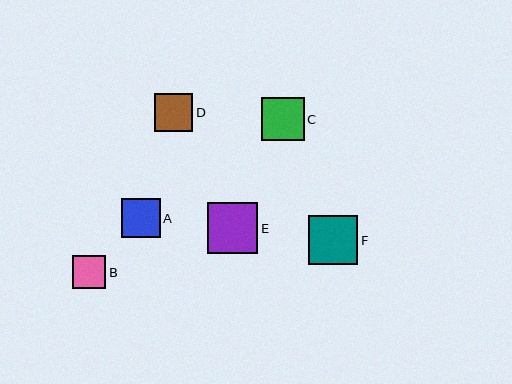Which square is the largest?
Square E is the largest with a size of approximately 50 pixels.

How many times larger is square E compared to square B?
Square E is approximately 1.5 times the size of square B.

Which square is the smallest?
Square B is the smallest with a size of approximately 33 pixels.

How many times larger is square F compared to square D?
Square F is approximately 1.3 times the size of square D.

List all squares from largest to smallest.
From largest to smallest: E, F, C, A, D, B.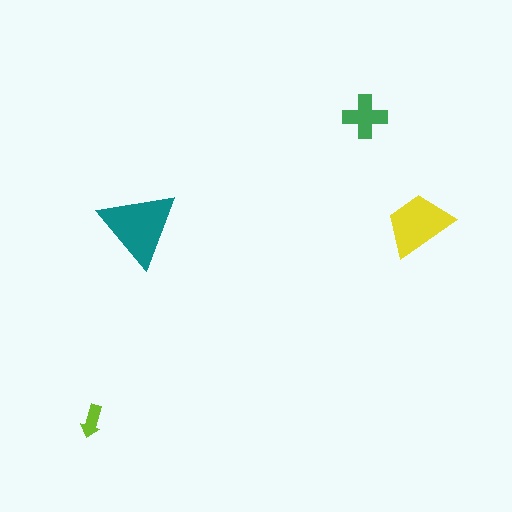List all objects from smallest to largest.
The lime arrow, the green cross, the yellow trapezoid, the teal triangle.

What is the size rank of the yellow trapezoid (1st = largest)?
2nd.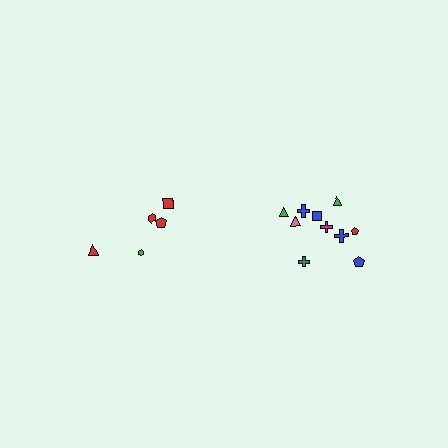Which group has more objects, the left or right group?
The right group.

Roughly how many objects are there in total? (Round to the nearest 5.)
Roughly 15 objects in total.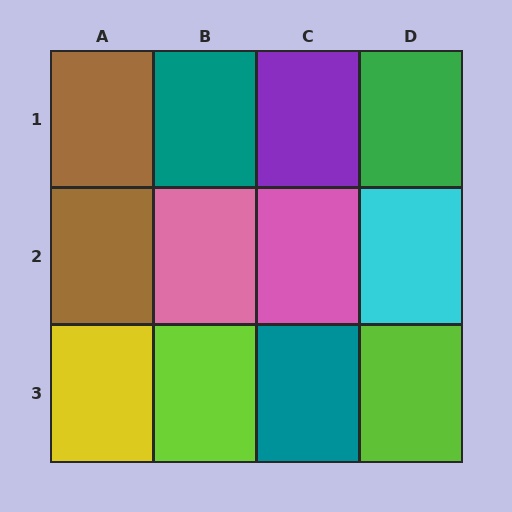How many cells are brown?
2 cells are brown.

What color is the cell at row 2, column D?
Cyan.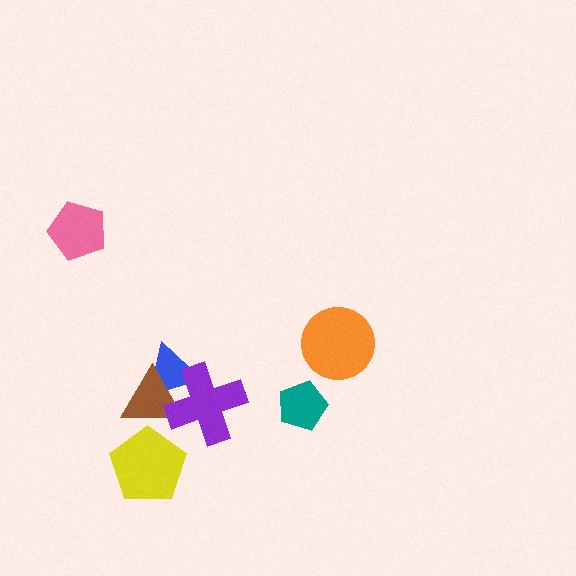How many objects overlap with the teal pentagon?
0 objects overlap with the teal pentagon.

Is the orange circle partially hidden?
No, no other shape covers it.